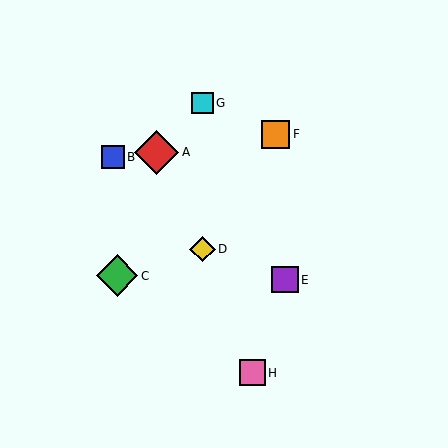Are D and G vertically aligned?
Yes, both are at x≈202.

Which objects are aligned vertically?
Objects D, G are aligned vertically.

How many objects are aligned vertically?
2 objects (D, G) are aligned vertically.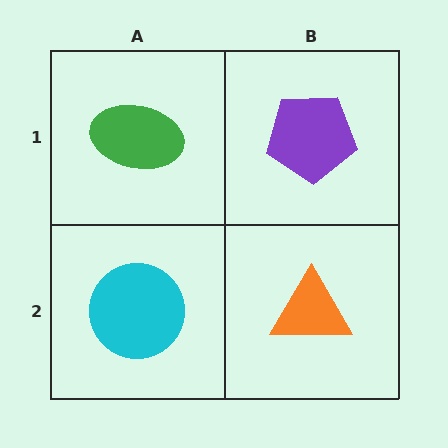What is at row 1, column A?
A green ellipse.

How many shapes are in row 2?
2 shapes.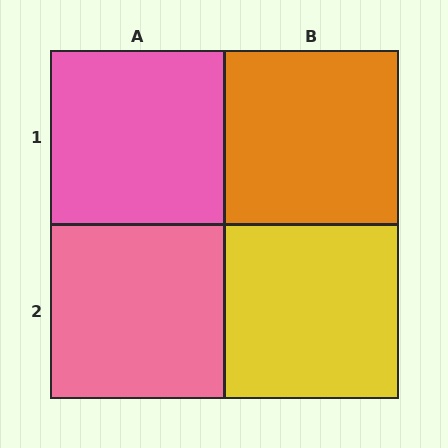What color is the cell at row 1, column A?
Pink.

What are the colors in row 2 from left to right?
Pink, yellow.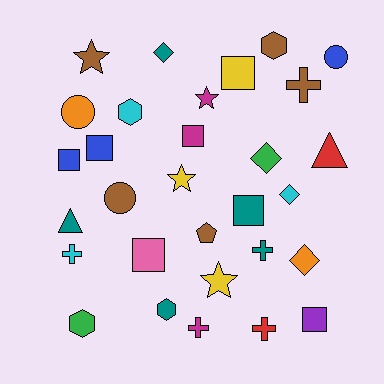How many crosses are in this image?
There are 5 crosses.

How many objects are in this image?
There are 30 objects.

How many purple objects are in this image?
There is 1 purple object.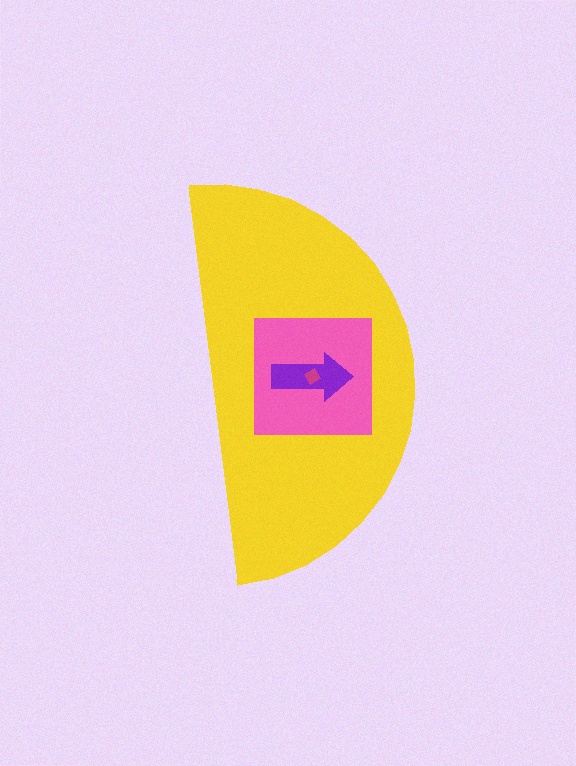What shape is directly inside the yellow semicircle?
The pink square.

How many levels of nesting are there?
4.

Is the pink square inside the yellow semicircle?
Yes.